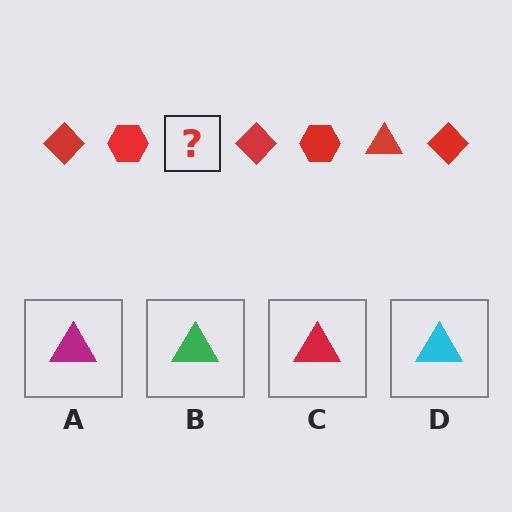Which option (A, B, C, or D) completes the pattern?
C.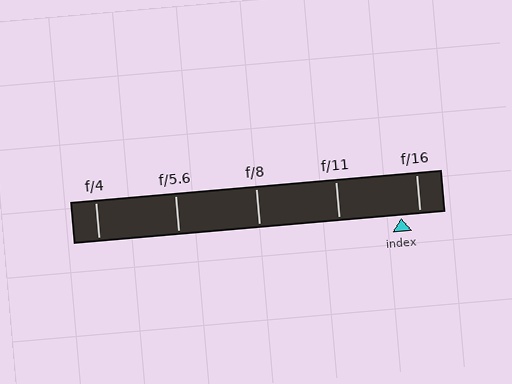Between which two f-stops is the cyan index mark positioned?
The index mark is between f/11 and f/16.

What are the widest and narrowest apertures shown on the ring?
The widest aperture shown is f/4 and the narrowest is f/16.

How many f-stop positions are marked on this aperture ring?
There are 5 f-stop positions marked.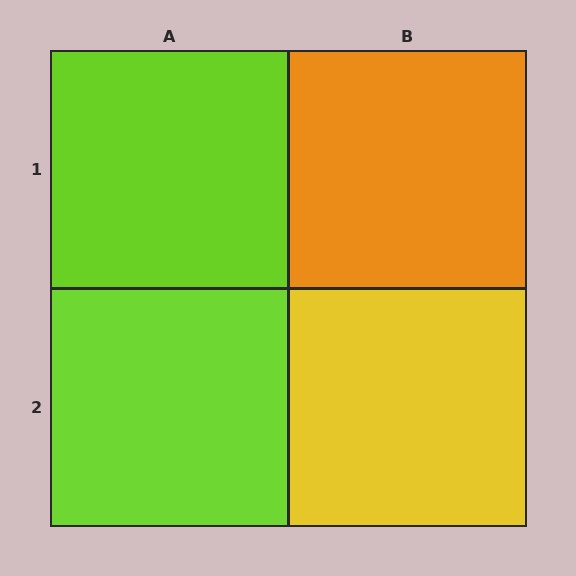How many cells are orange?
1 cell is orange.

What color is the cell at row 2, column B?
Yellow.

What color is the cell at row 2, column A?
Lime.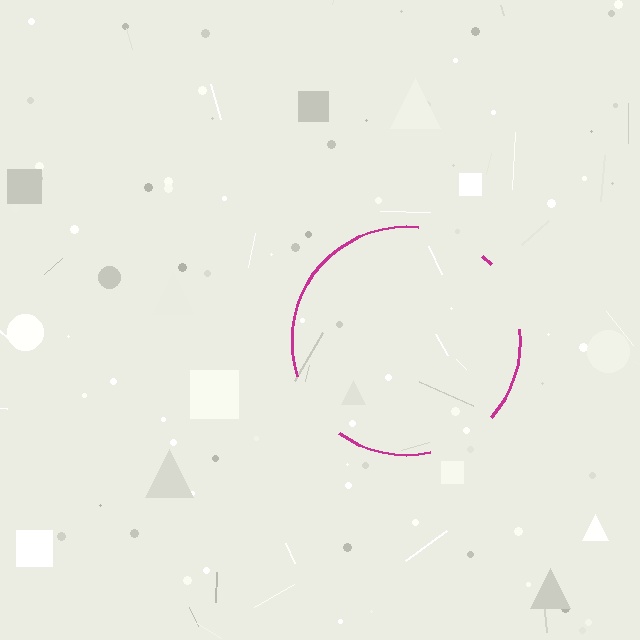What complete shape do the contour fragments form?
The contour fragments form a circle.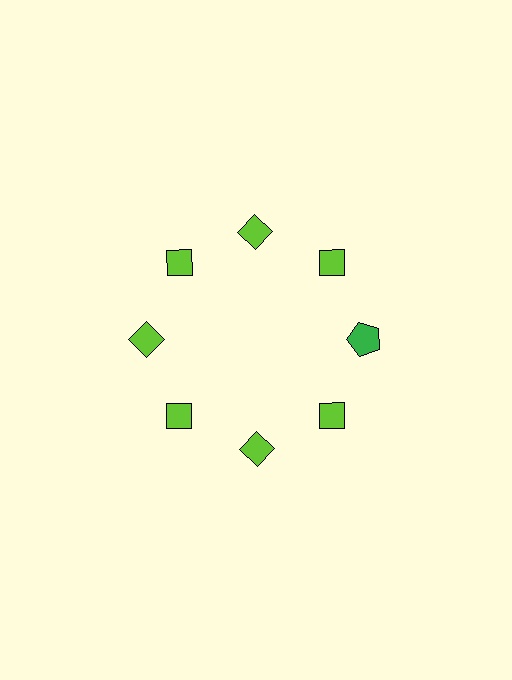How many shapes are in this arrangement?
There are 8 shapes arranged in a ring pattern.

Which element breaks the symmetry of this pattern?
The green pentagon at roughly the 3 o'clock position breaks the symmetry. All other shapes are lime diamonds.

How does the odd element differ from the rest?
It differs in both color (green instead of lime) and shape (pentagon instead of diamond).